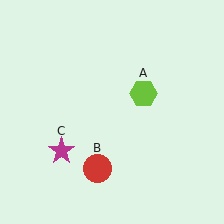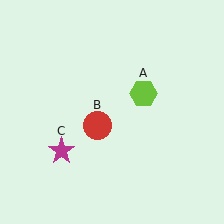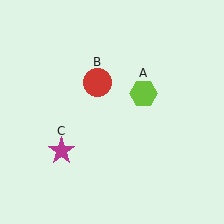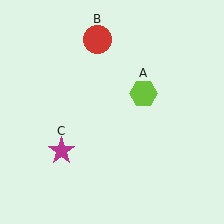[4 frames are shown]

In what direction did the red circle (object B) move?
The red circle (object B) moved up.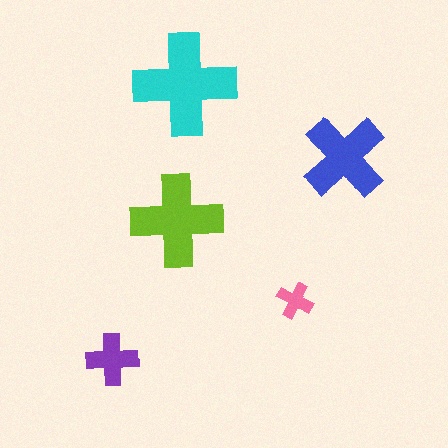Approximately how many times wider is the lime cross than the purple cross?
About 2 times wider.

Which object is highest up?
The cyan cross is topmost.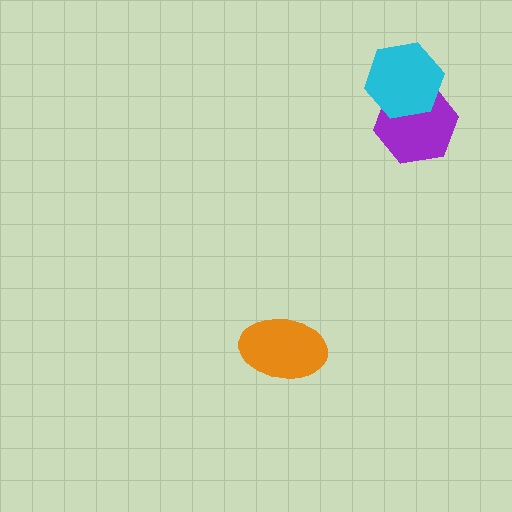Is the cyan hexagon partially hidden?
No, no other shape covers it.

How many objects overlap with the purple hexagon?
1 object overlaps with the purple hexagon.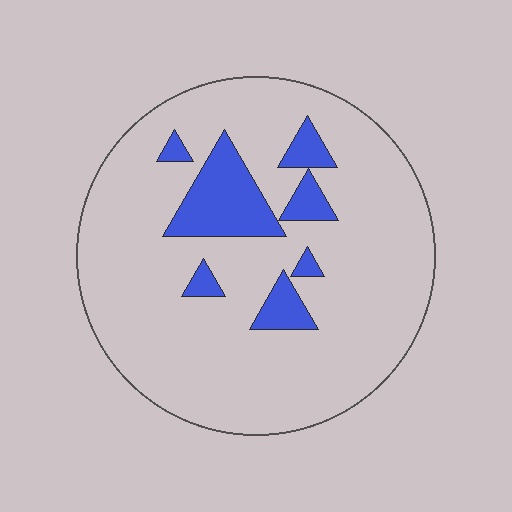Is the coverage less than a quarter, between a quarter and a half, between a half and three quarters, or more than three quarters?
Less than a quarter.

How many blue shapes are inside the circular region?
7.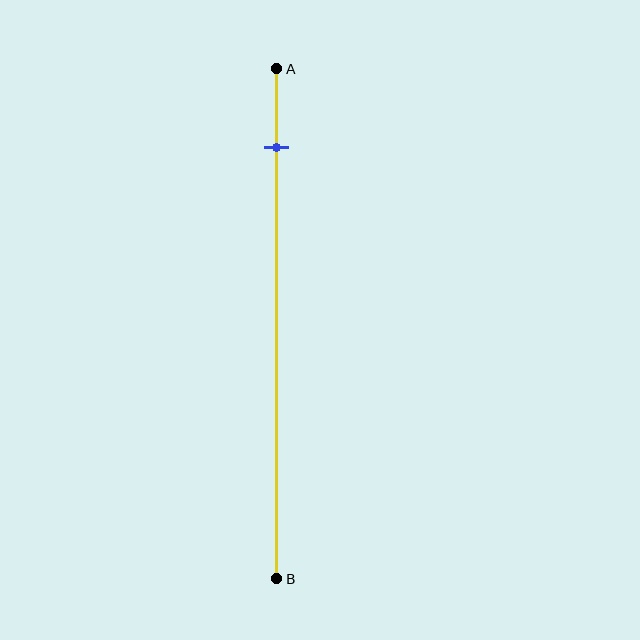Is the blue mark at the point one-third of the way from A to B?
No, the mark is at about 15% from A, not at the 33% one-third point.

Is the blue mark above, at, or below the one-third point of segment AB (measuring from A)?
The blue mark is above the one-third point of segment AB.